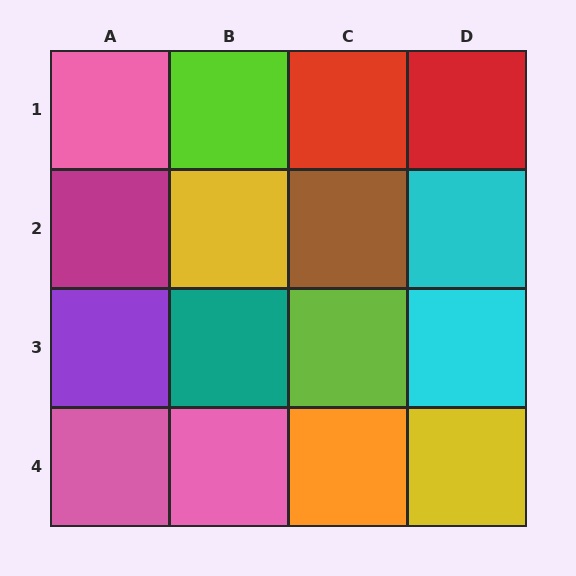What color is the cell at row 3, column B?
Teal.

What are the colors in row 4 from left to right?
Pink, pink, orange, yellow.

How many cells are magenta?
1 cell is magenta.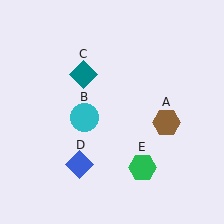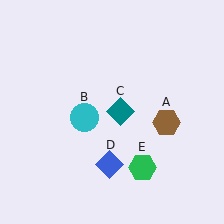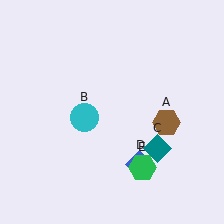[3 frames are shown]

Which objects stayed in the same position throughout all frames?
Brown hexagon (object A) and cyan circle (object B) and green hexagon (object E) remained stationary.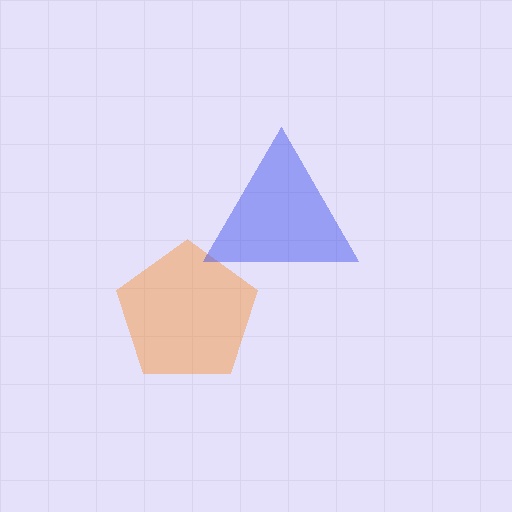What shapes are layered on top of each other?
The layered shapes are: an orange pentagon, a blue triangle.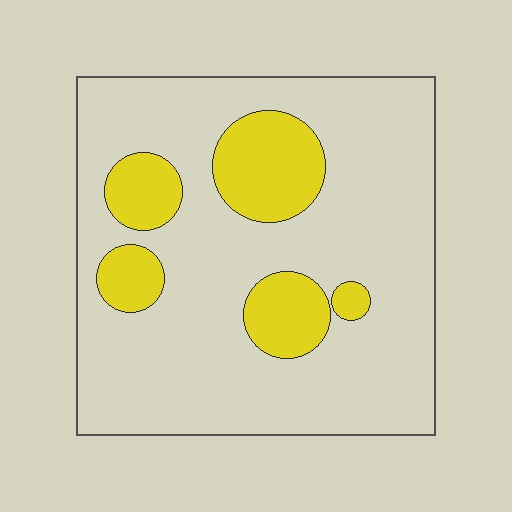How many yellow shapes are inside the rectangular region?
5.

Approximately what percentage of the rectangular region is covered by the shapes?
Approximately 20%.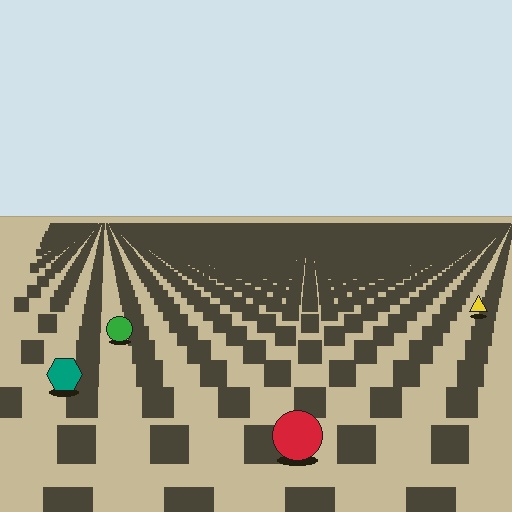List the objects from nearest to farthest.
From nearest to farthest: the red circle, the teal hexagon, the green circle, the yellow triangle.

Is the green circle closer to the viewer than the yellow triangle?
Yes. The green circle is closer — you can tell from the texture gradient: the ground texture is coarser near it.